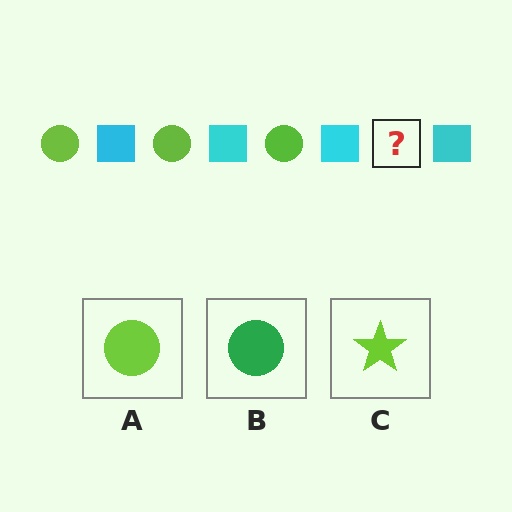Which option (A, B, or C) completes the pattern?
A.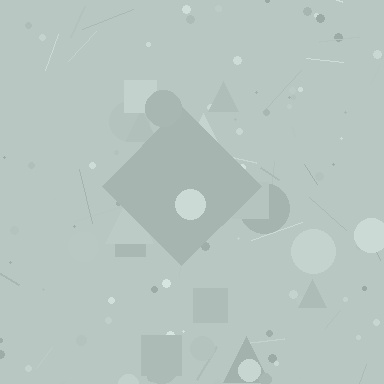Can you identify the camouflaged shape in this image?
The camouflaged shape is a diamond.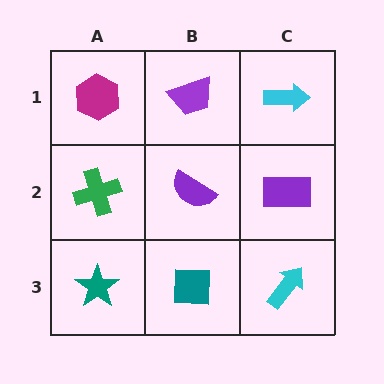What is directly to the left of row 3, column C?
A teal square.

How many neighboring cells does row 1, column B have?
3.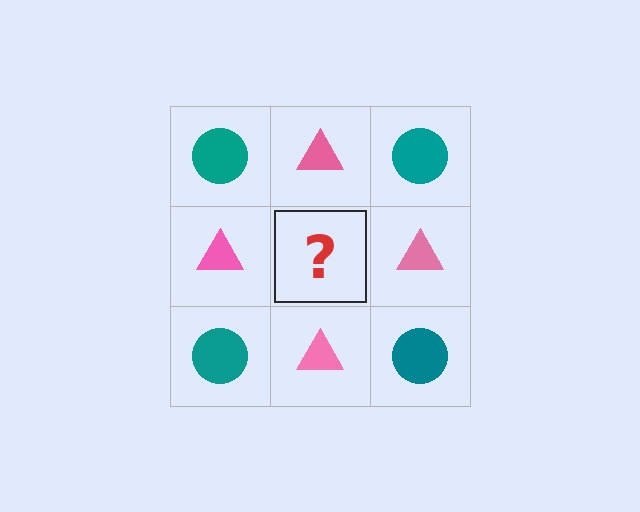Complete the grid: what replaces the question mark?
The question mark should be replaced with a teal circle.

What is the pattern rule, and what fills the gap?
The rule is that it alternates teal circle and pink triangle in a checkerboard pattern. The gap should be filled with a teal circle.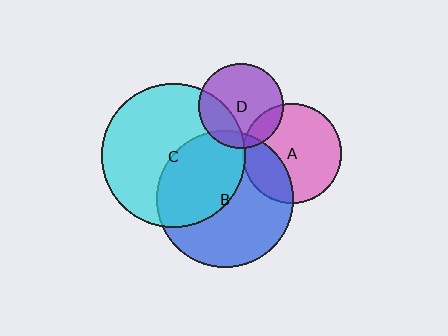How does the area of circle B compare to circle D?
Approximately 2.6 times.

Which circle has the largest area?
Circle C (cyan).